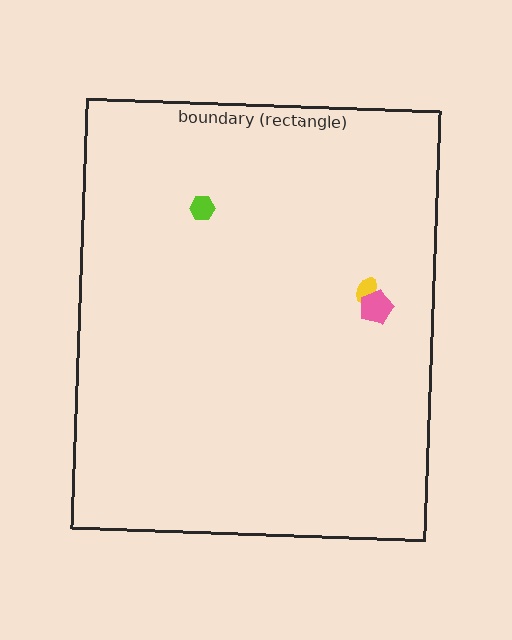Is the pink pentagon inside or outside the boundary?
Inside.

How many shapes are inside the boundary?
3 inside, 0 outside.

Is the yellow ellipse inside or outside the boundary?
Inside.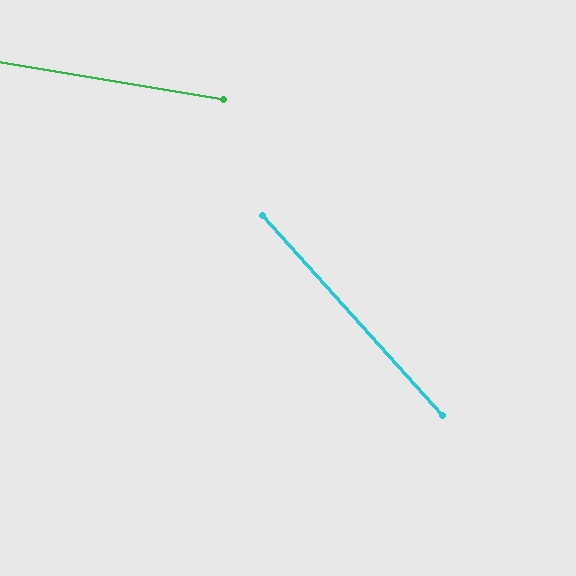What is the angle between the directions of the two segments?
Approximately 39 degrees.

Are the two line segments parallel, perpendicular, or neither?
Neither parallel nor perpendicular — they differ by about 39°.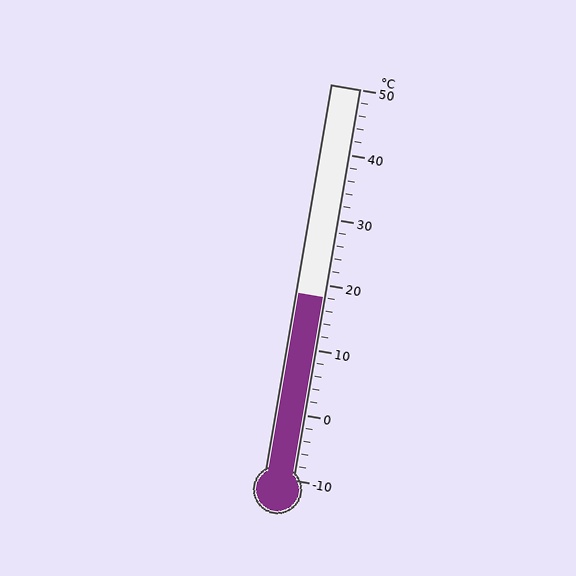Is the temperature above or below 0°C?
The temperature is above 0°C.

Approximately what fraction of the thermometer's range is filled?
The thermometer is filled to approximately 45% of its range.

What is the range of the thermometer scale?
The thermometer scale ranges from -10°C to 50°C.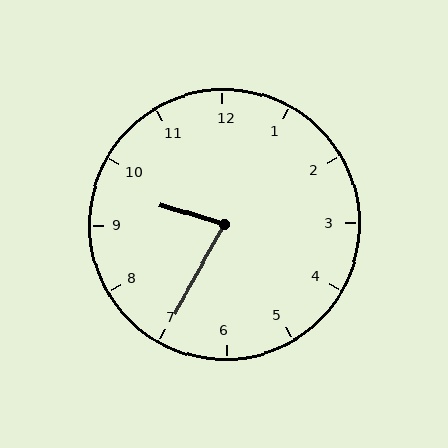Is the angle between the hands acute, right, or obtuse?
It is acute.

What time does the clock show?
9:35.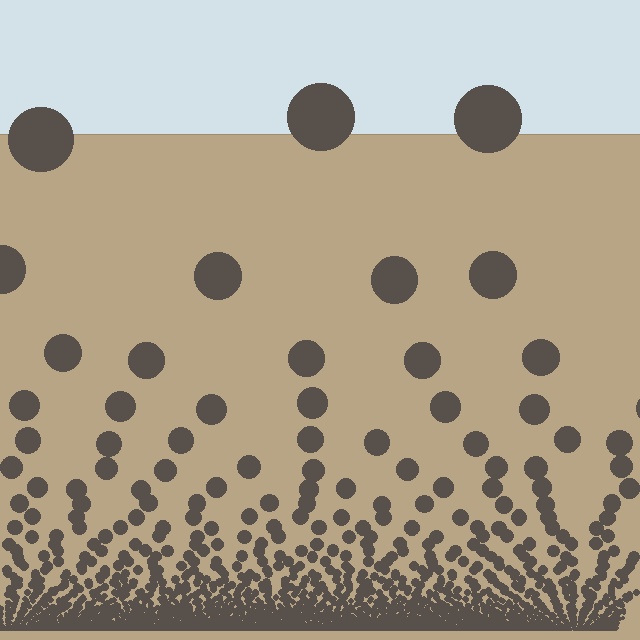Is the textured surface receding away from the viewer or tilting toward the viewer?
The surface appears to tilt toward the viewer. Texture elements get larger and sparser toward the top.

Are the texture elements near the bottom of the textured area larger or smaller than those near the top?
Smaller. The gradient is inverted — elements near the bottom are smaller and denser.